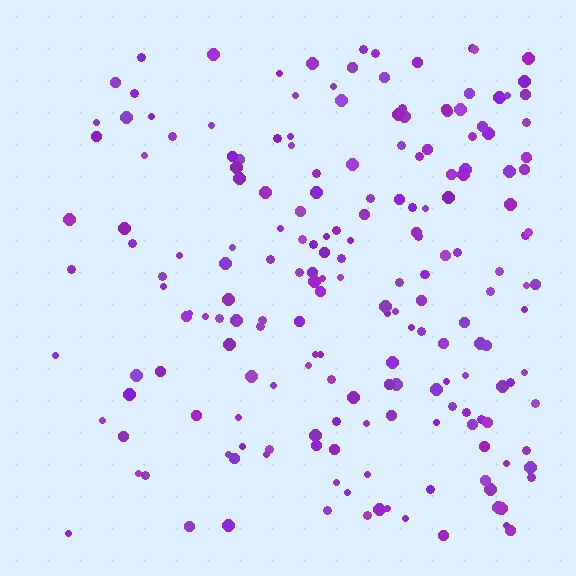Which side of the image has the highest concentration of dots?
The right.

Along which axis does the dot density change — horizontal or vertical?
Horizontal.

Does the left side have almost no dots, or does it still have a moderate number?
Still a moderate number, just noticeably fewer than the right.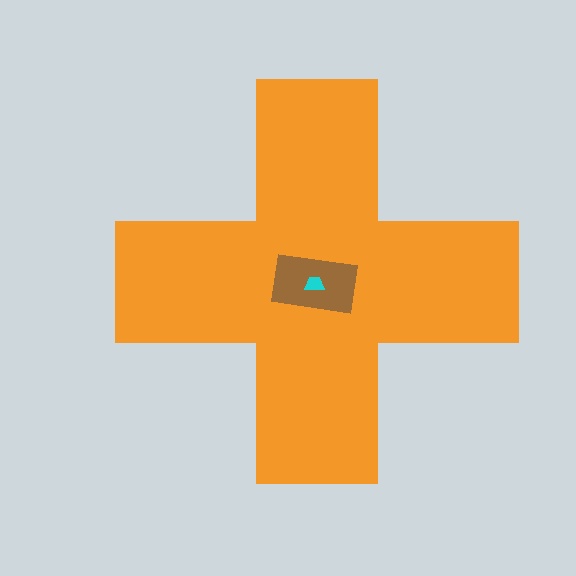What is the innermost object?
The cyan trapezoid.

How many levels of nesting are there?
3.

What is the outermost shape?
The orange cross.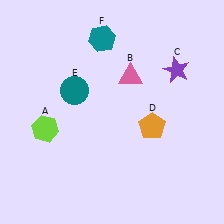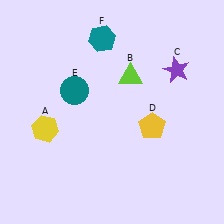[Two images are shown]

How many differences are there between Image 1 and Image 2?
There are 3 differences between the two images.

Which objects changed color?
A changed from lime to yellow. B changed from pink to lime. D changed from orange to yellow.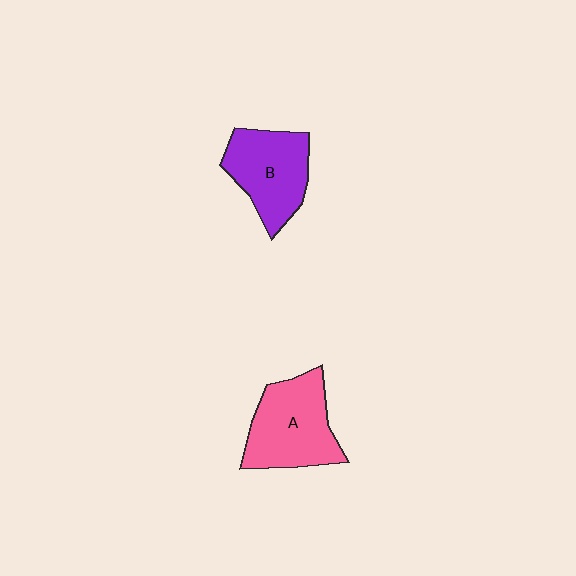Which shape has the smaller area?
Shape B (purple).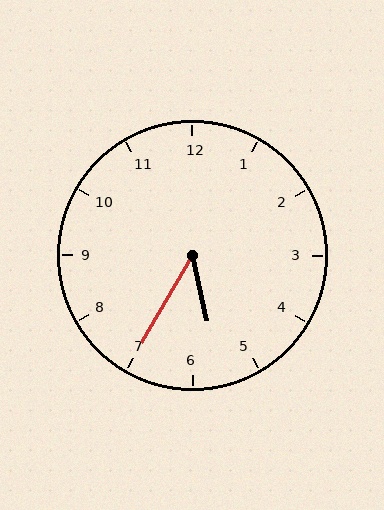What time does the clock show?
5:35.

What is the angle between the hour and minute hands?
Approximately 42 degrees.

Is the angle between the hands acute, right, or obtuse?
It is acute.